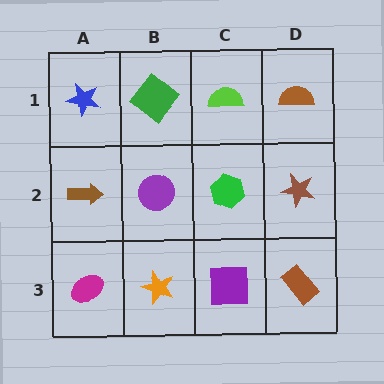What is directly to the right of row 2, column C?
A brown star.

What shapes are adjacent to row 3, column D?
A brown star (row 2, column D), a purple square (row 3, column C).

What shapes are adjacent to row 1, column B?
A purple circle (row 2, column B), a blue star (row 1, column A), a lime semicircle (row 1, column C).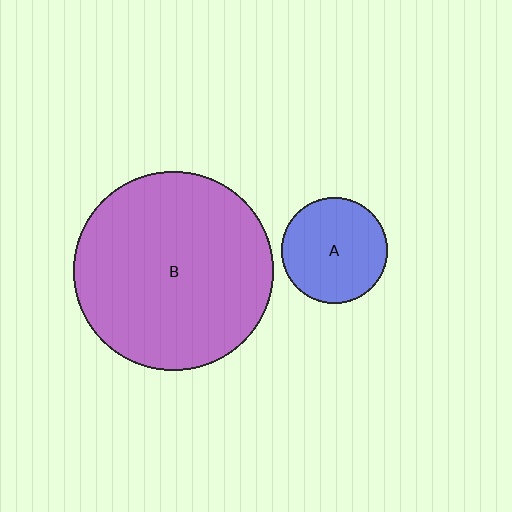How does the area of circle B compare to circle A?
Approximately 3.5 times.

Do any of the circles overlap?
No, none of the circles overlap.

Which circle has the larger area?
Circle B (purple).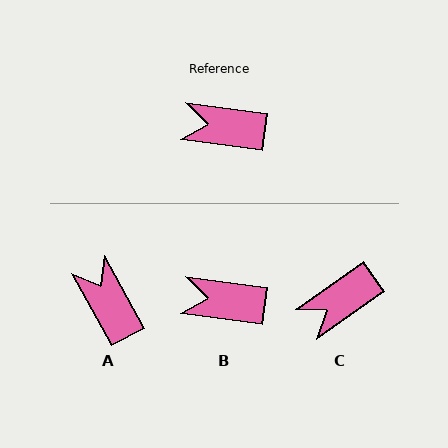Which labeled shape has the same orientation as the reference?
B.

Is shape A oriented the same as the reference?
No, it is off by about 54 degrees.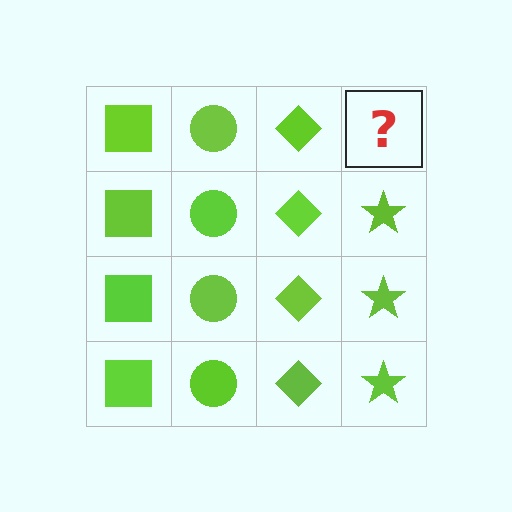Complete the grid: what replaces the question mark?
The question mark should be replaced with a lime star.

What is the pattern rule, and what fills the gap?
The rule is that each column has a consistent shape. The gap should be filled with a lime star.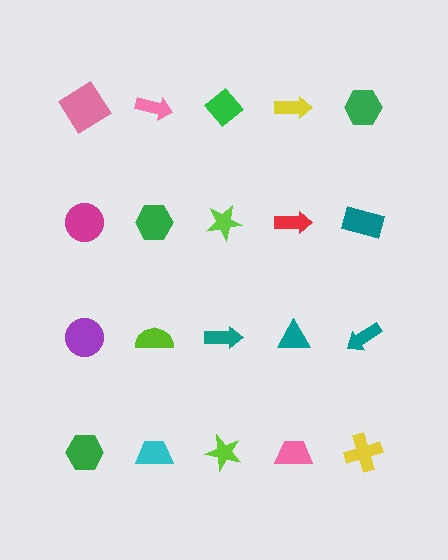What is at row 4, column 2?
A cyan trapezoid.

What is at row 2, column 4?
A red arrow.